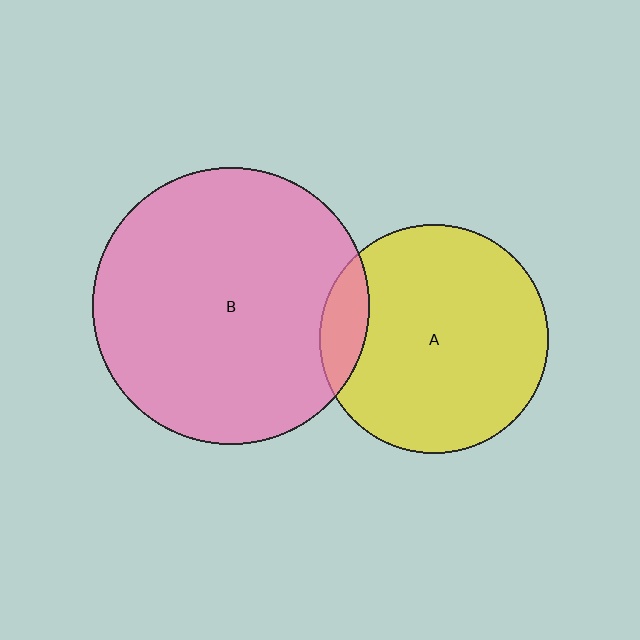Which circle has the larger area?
Circle B (pink).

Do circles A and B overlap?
Yes.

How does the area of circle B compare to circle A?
Approximately 1.5 times.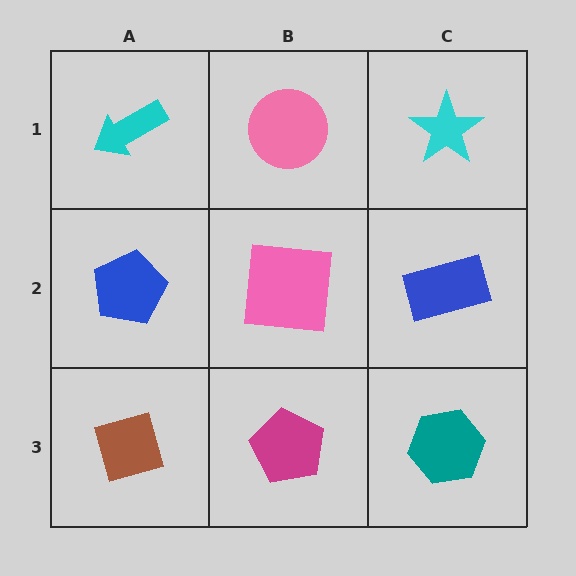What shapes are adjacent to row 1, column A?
A blue pentagon (row 2, column A), a pink circle (row 1, column B).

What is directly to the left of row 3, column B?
A brown diamond.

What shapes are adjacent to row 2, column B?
A pink circle (row 1, column B), a magenta pentagon (row 3, column B), a blue pentagon (row 2, column A), a blue rectangle (row 2, column C).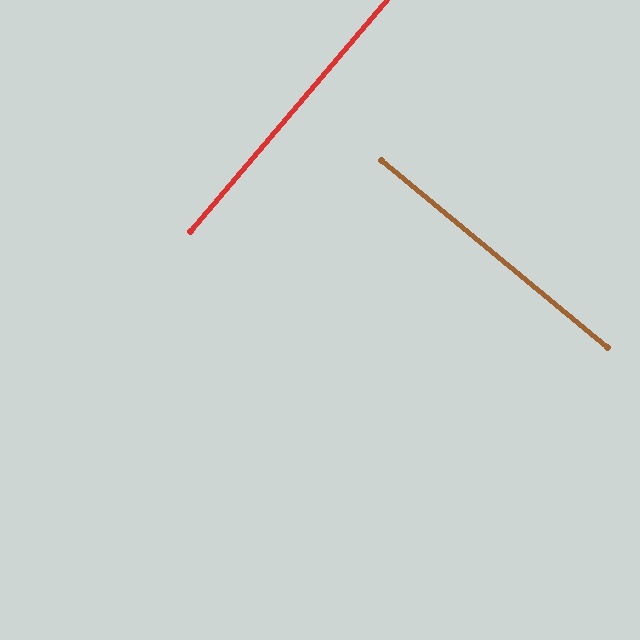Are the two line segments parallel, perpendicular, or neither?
Perpendicular — they meet at approximately 89°.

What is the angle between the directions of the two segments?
Approximately 89 degrees.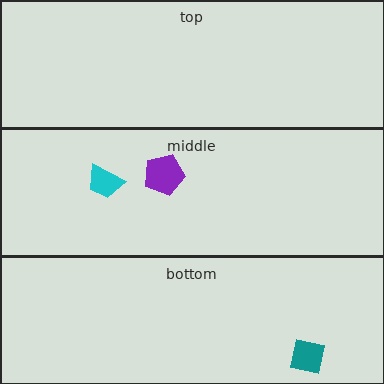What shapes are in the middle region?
The cyan trapezoid, the purple pentagon.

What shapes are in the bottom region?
The teal square.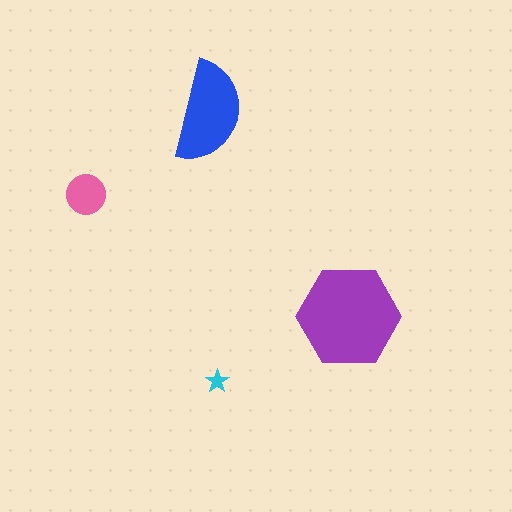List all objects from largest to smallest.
The purple hexagon, the blue semicircle, the pink circle, the cyan star.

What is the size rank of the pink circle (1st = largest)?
3rd.